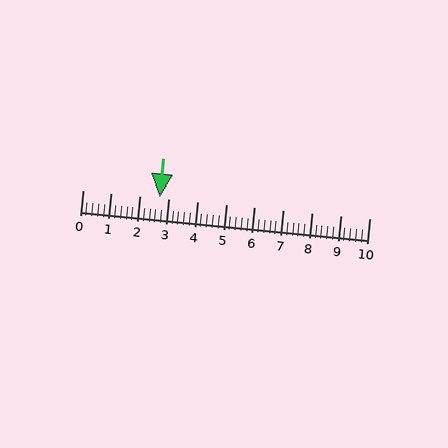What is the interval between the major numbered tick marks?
The major tick marks are spaced 1 units apart.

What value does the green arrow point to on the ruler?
The green arrow points to approximately 2.7.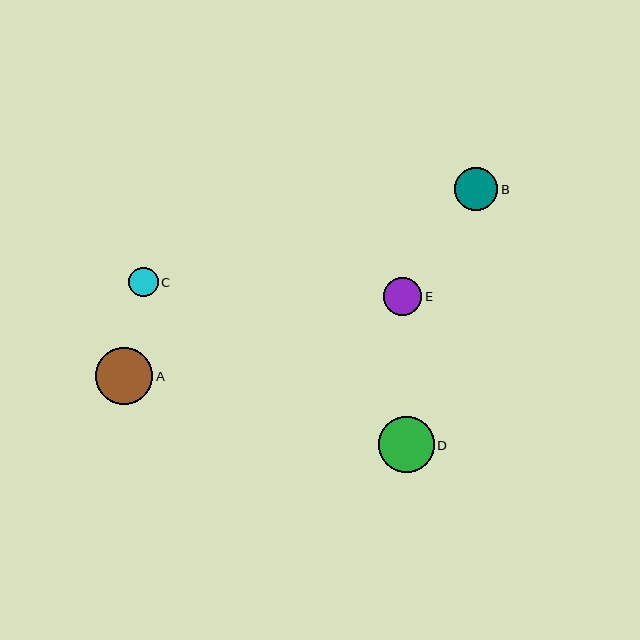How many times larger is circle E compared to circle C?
Circle E is approximately 1.3 times the size of circle C.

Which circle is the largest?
Circle A is the largest with a size of approximately 57 pixels.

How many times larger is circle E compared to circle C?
Circle E is approximately 1.3 times the size of circle C.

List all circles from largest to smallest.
From largest to smallest: A, D, B, E, C.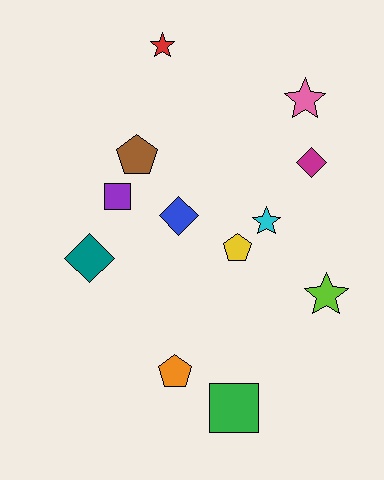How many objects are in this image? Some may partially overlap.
There are 12 objects.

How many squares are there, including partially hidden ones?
There are 2 squares.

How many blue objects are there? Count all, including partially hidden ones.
There is 1 blue object.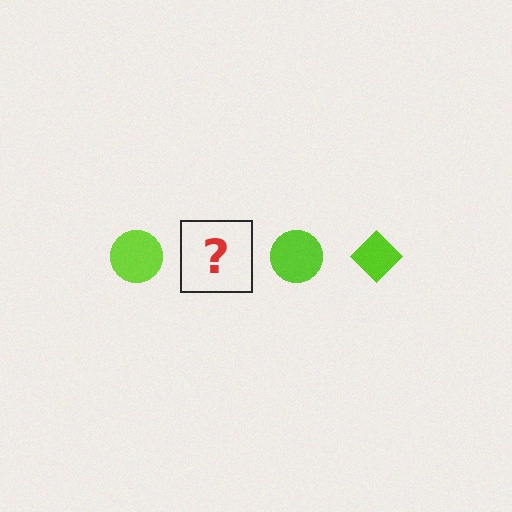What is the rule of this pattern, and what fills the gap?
The rule is that the pattern cycles through circle, diamond shapes in lime. The gap should be filled with a lime diamond.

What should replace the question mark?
The question mark should be replaced with a lime diamond.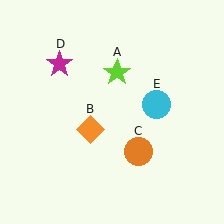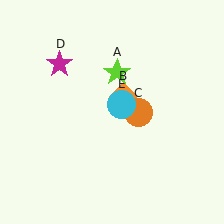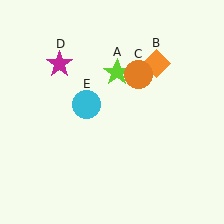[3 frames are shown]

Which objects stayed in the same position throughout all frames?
Lime star (object A) and magenta star (object D) remained stationary.